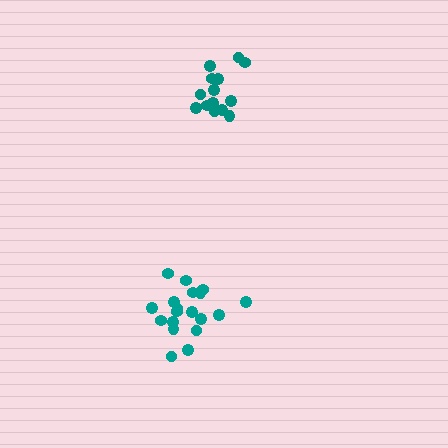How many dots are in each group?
Group 1: 19 dots, Group 2: 14 dots (33 total).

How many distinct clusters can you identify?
There are 2 distinct clusters.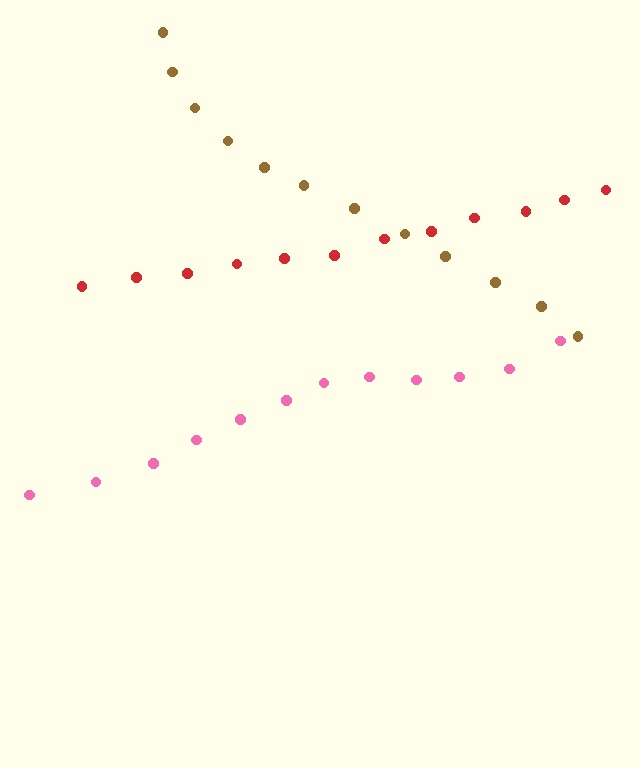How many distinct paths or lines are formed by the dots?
There are 3 distinct paths.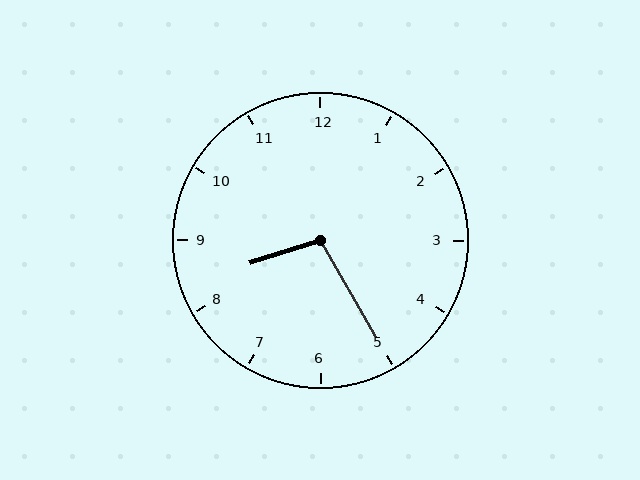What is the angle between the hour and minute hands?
Approximately 102 degrees.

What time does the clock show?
8:25.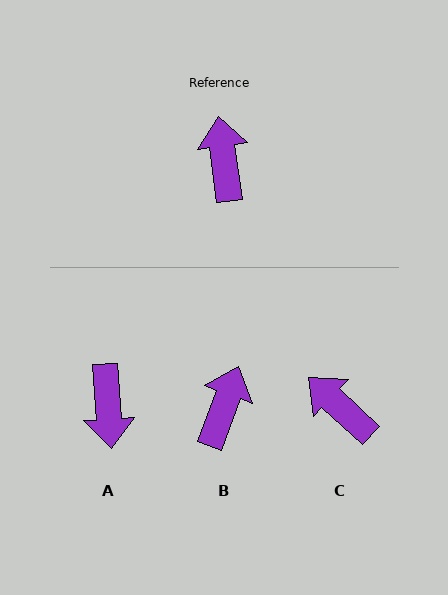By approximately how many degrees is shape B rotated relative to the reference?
Approximately 28 degrees clockwise.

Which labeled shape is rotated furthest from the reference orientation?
A, about 177 degrees away.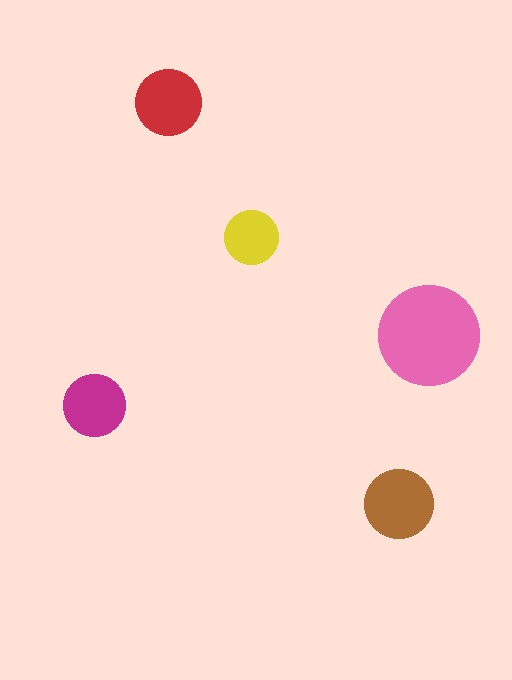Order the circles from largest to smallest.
the pink one, the brown one, the red one, the magenta one, the yellow one.